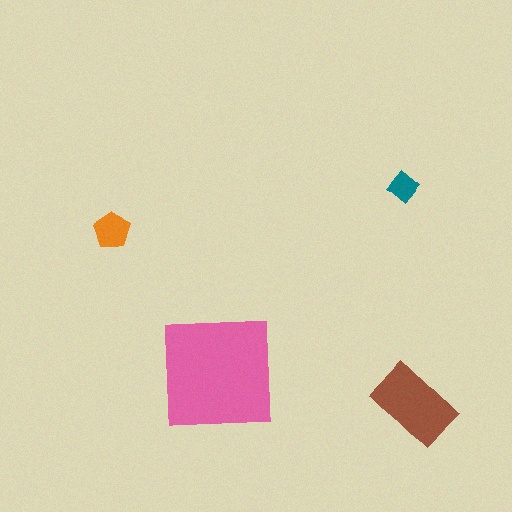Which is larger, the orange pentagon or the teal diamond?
The orange pentagon.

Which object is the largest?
The pink square.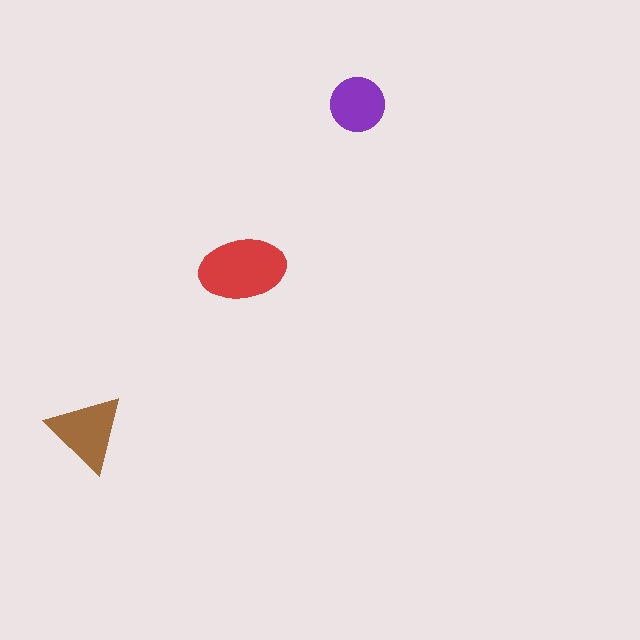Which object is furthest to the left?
The brown triangle is leftmost.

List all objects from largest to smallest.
The red ellipse, the brown triangle, the purple circle.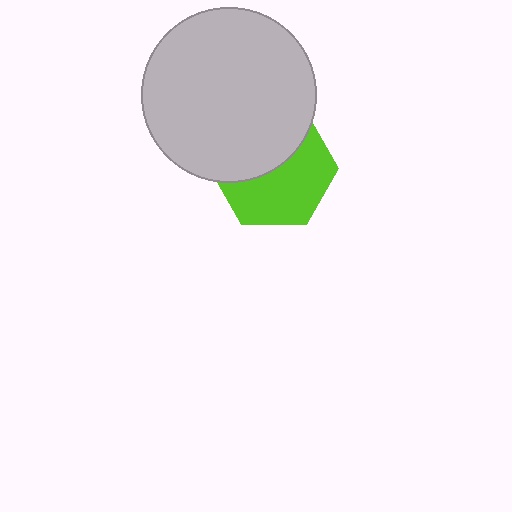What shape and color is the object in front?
The object in front is a light gray circle.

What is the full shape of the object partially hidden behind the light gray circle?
The partially hidden object is a lime hexagon.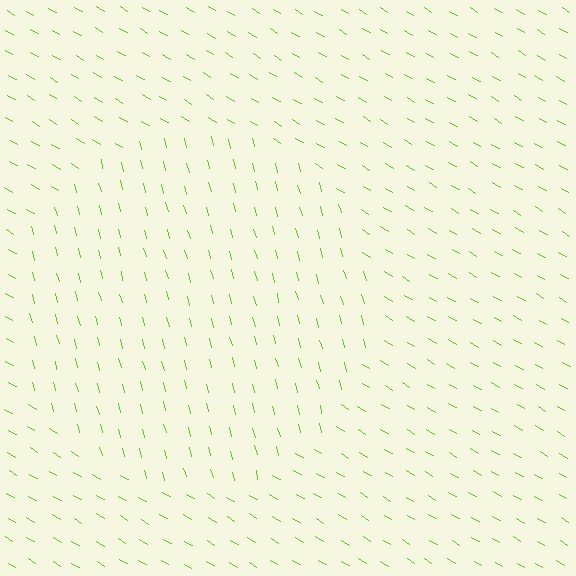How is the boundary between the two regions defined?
The boundary is defined purely by a change in line orientation (approximately 45 degrees difference). All lines are the same color and thickness.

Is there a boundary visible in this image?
Yes, there is a texture boundary formed by a change in line orientation.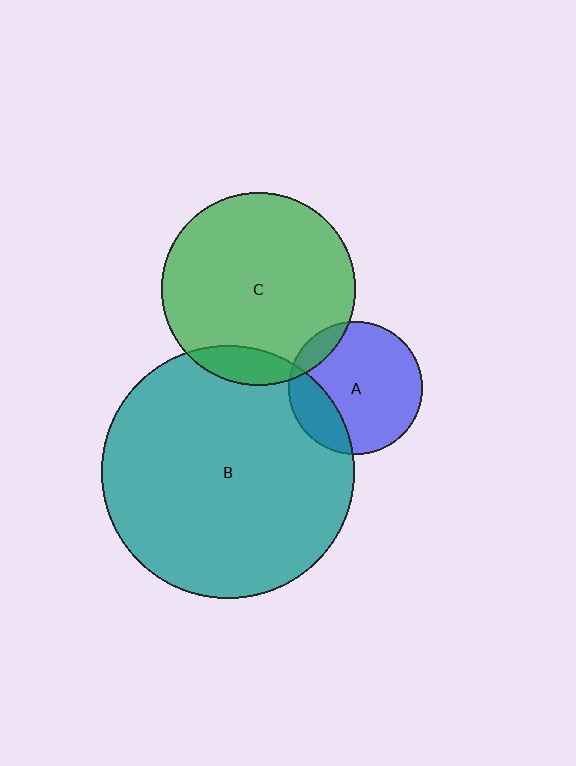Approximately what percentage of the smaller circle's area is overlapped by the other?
Approximately 10%.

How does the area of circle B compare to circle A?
Approximately 3.6 times.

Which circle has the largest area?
Circle B (teal).